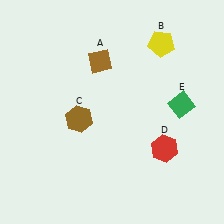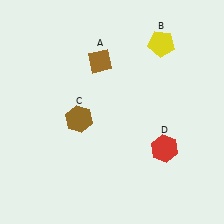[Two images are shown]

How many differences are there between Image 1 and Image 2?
There is 1 difference between the two images.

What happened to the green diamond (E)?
The green diamond (E) was removed in Image 2. It was in the top-right area of Image 1.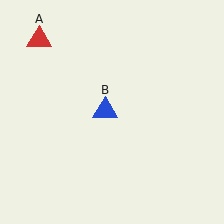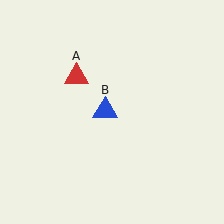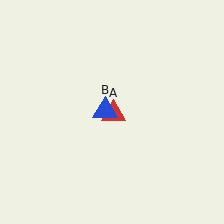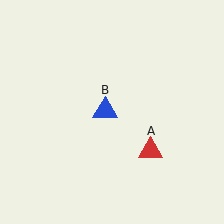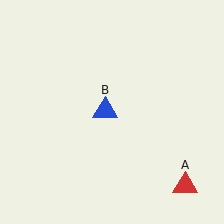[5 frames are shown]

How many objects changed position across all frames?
1 object changed position: red triangle (object A).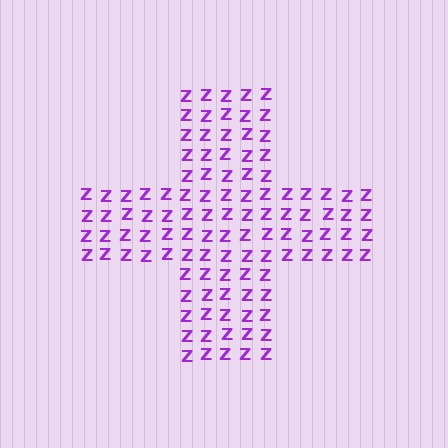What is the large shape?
The large shape is a cross.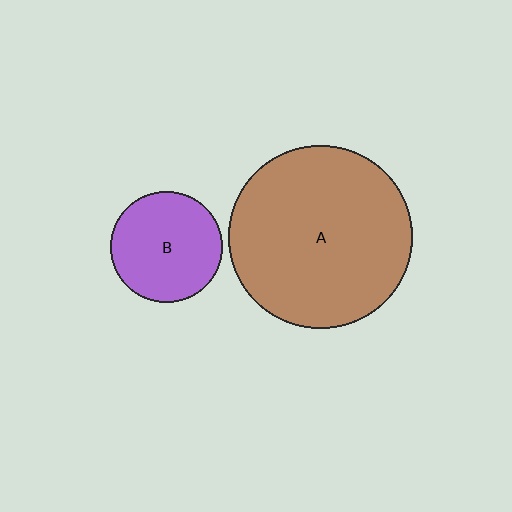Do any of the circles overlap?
No, none of the circles overlap.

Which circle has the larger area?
Circle A (brown).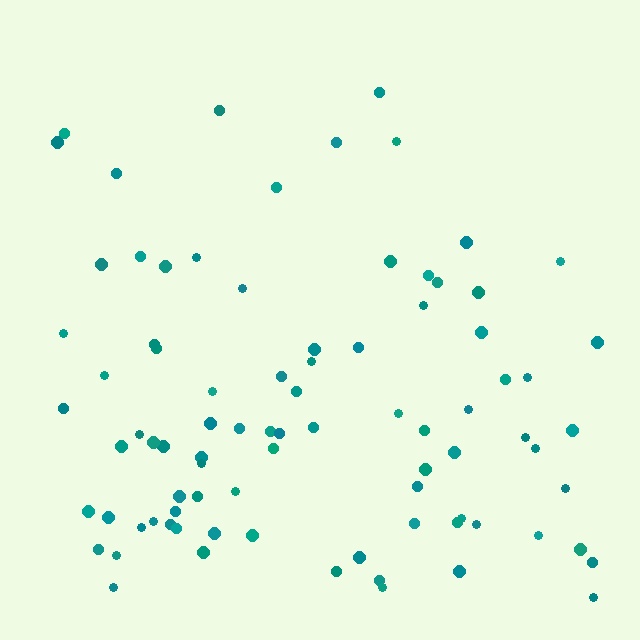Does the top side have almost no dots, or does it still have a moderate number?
Still a moderate number, just noticeably fewer than the bottom.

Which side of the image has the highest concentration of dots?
The bottom.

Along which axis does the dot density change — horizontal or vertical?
Vertical.